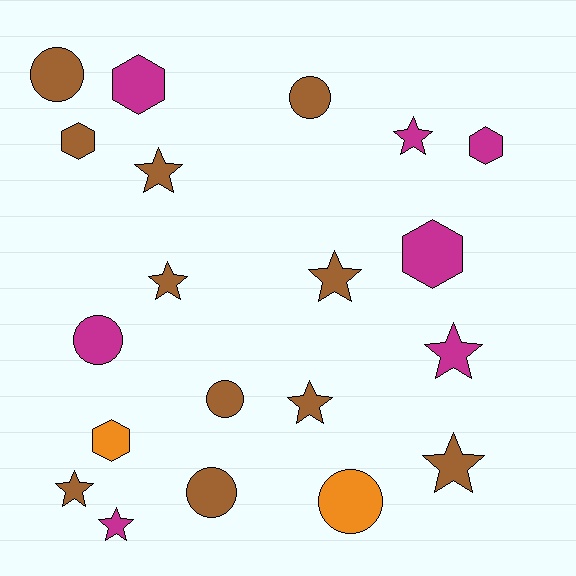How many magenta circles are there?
There is 1 magenta circle.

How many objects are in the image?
There are 20 objects.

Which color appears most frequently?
Brown, with 11 objects.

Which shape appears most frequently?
Star, with 9 objects.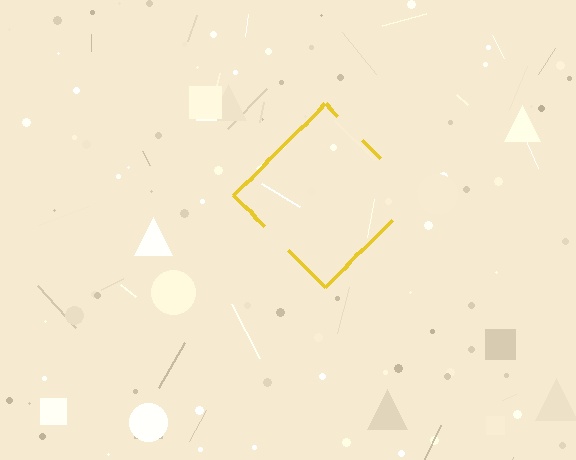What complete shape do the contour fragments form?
The contour fragments form a diamond.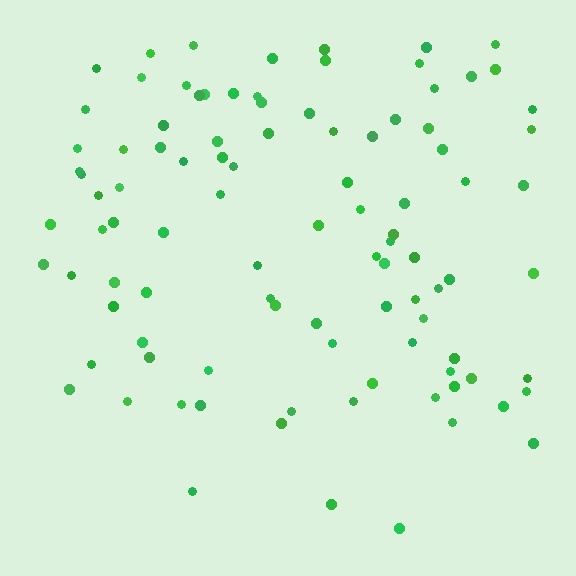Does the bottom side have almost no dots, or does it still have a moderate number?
Still a moderate number, just noticeably fewer than the top.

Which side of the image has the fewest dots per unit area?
The bottom.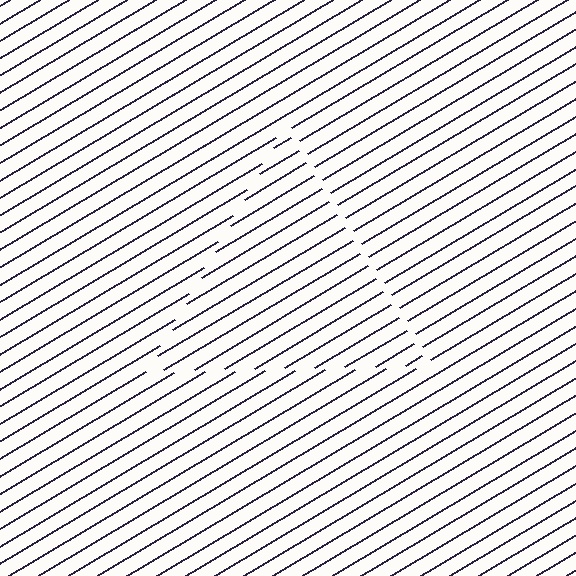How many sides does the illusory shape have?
3 sides — the line-ends trace a triangle.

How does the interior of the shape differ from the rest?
The interior of the shape contains the same grating, shifted by half a period — the contour is defined by the phase discontinuity where line-ends from the inner and outer gratings abut.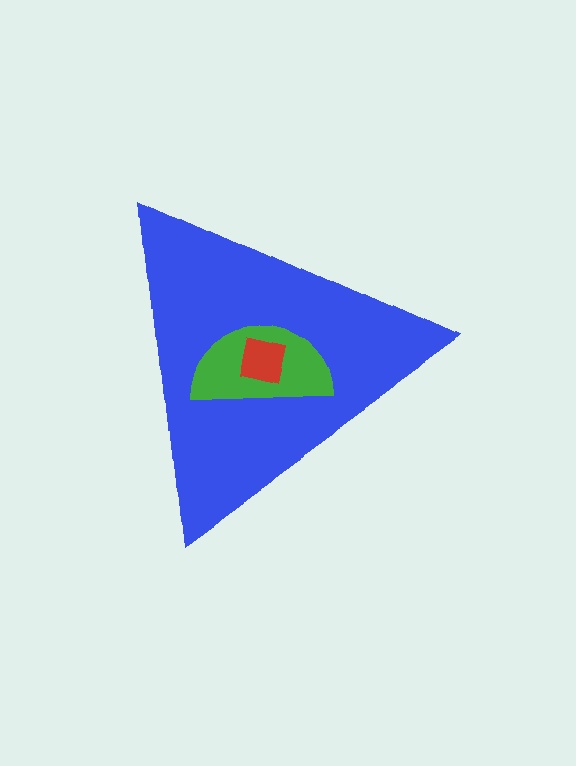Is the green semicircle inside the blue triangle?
Yes.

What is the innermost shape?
The red square.